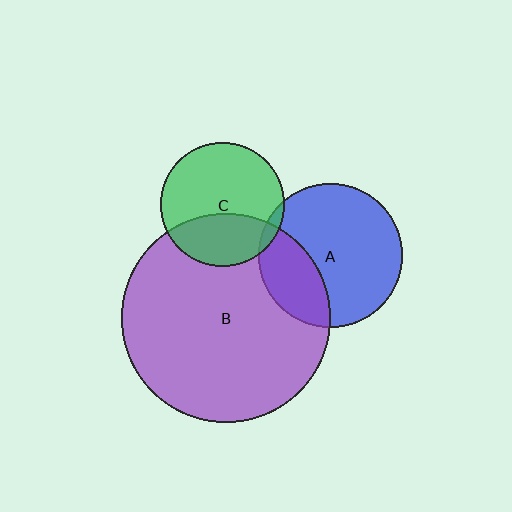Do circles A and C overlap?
Yes.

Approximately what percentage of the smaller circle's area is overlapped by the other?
Approximately 5%.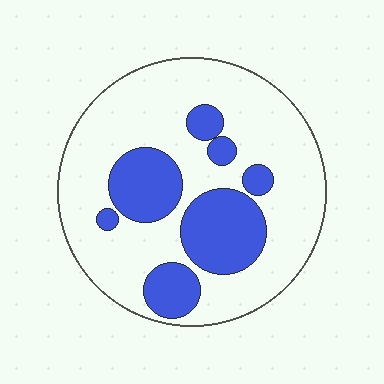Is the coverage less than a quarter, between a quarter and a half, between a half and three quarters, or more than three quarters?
Between a quarter and a half.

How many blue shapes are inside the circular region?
7.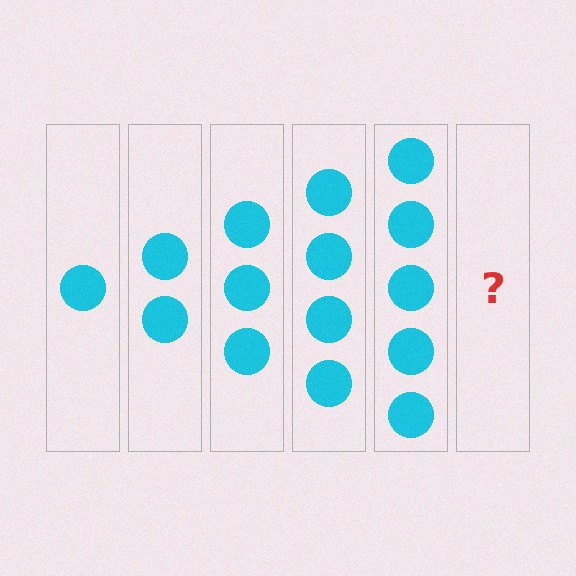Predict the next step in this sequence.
The next step is 6 circles.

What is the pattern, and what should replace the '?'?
The pattern is that each step adds one more circle. The '?' should be 6 circles.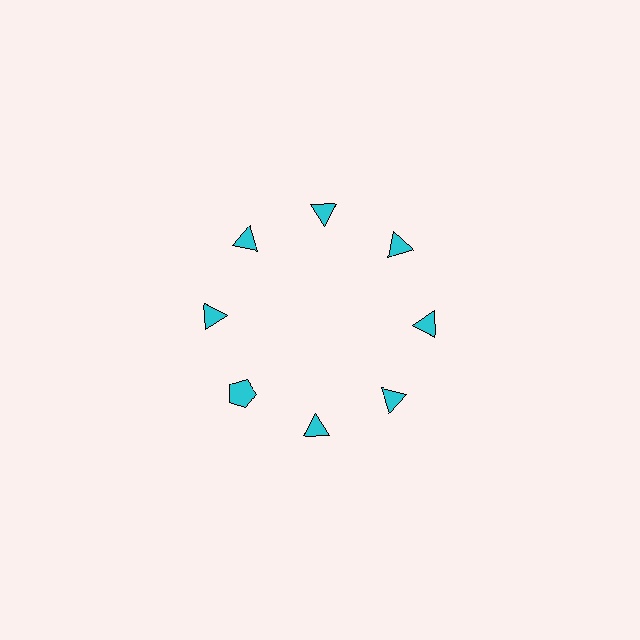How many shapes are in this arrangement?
There are 8 shapes arranged in a ring pattern.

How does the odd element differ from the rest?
It has a different shape: pentagon instead of triangle.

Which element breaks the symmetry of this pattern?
The cyan pentagon at roughly the 8 o'clock position breaks the symmetry. All other shapes are cyan triangles.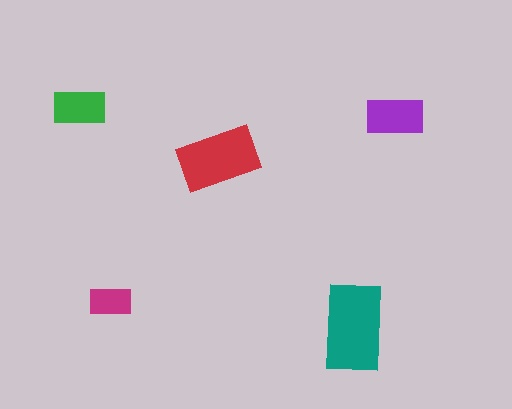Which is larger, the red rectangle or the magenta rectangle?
The red one.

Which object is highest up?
The green rectangle is topmost.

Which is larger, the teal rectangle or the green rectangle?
The teal one.